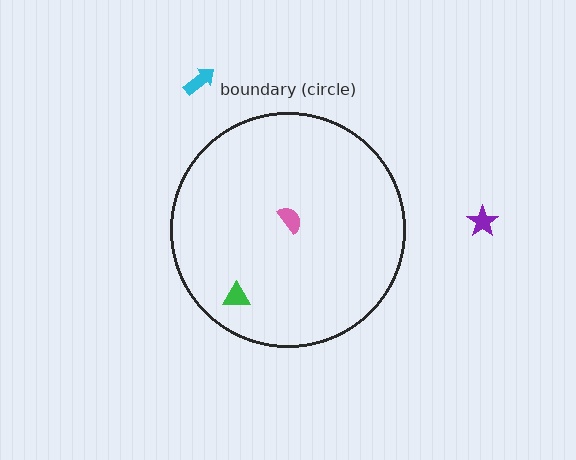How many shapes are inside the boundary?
2 inside, 2 outside.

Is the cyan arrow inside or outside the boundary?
Outside.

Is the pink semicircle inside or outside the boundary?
Inside.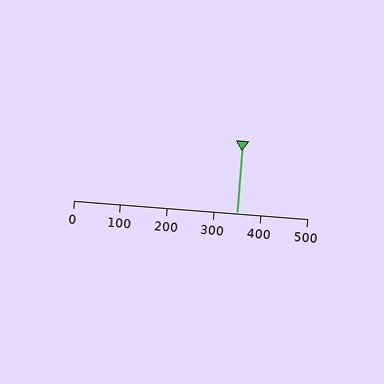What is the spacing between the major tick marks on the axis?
The major ticks are spaced 100 apart.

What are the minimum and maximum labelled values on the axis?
The axis runs from 0 to 500.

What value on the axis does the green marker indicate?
The marker indicates approximately 350.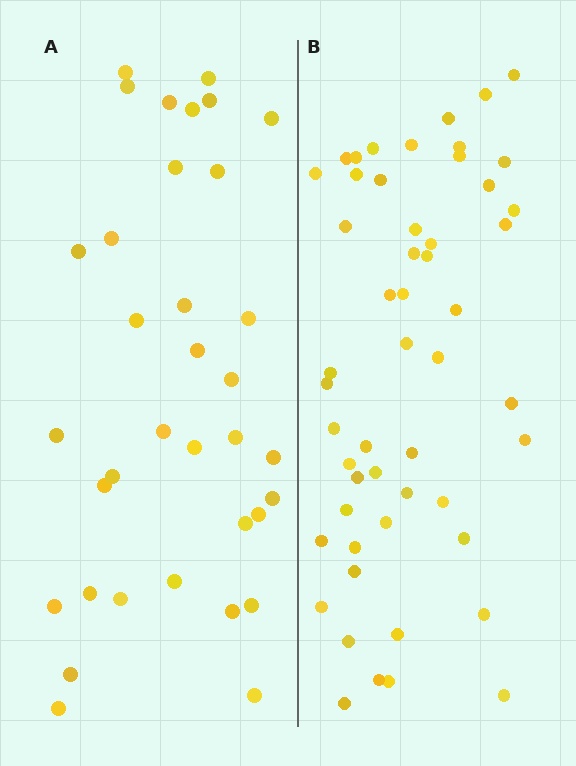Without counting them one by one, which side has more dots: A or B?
Region B (the right region) has more dots.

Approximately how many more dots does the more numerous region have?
Region B has approximately 15 more dots than region A.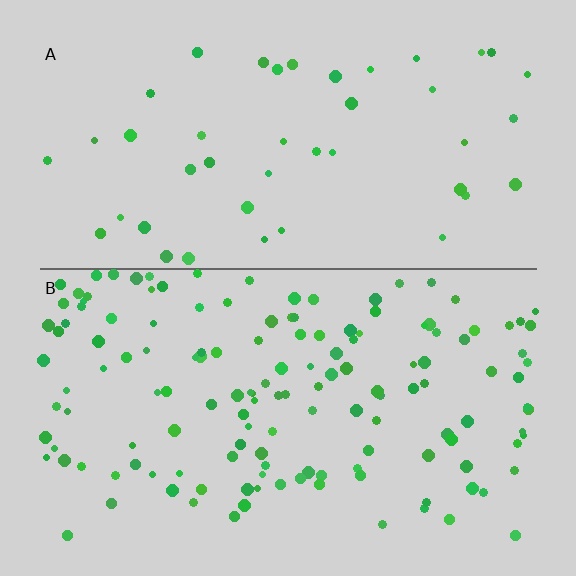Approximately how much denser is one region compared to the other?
Approximately 3.3× — region B over region A.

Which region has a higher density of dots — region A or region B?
B (the bottom).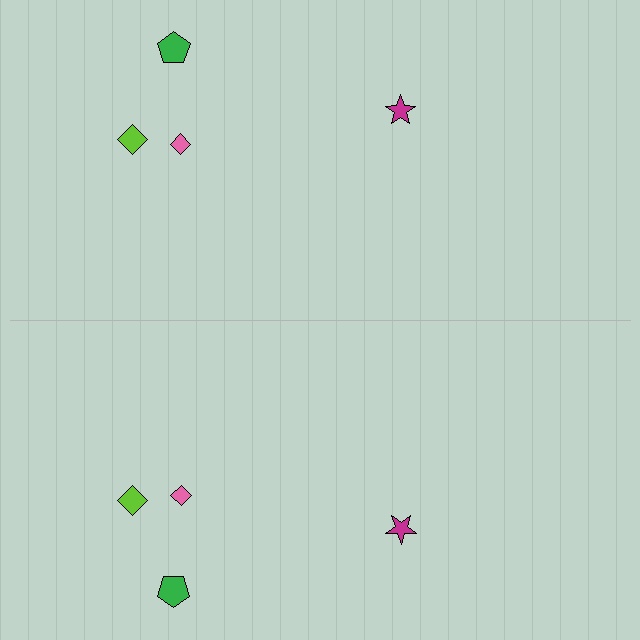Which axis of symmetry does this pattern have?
The pattern has a horizontal axis of symmetry running through the center of the image.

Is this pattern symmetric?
Yes, this pattern has bilateral (reflection) symmetry.